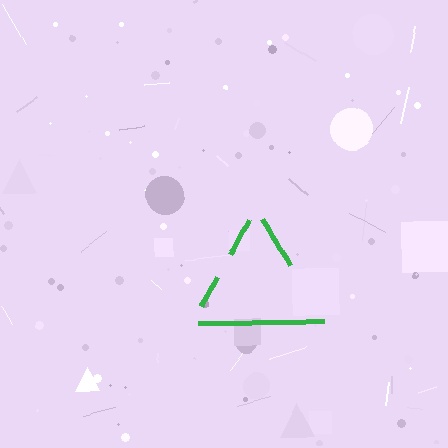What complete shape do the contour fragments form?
The contour fragments form a triangle.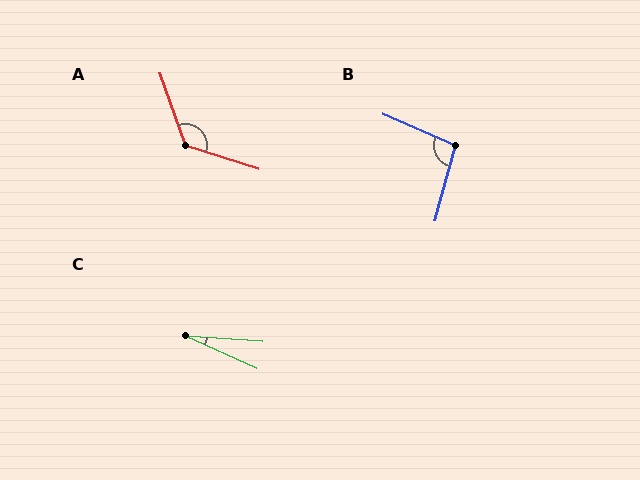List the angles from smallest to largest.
C (20°), B (98°), A (128°).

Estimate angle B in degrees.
Approximately 98 degrees.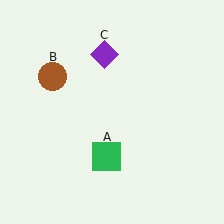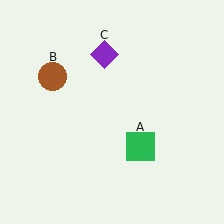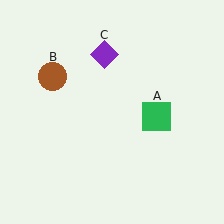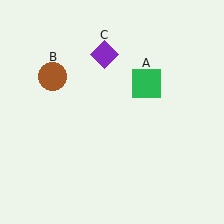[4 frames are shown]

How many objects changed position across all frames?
1 object changed position: green square (object A).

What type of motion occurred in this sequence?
The green square (object A) rotated counterclockwise around the center of the scene.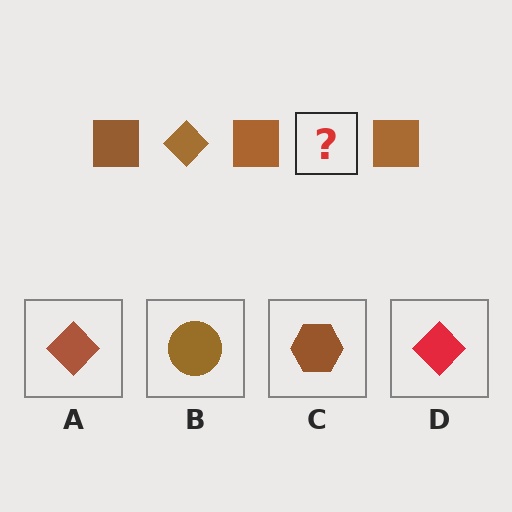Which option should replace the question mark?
Option A.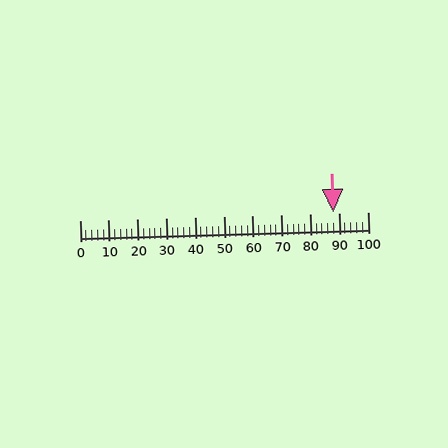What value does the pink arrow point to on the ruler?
The pink arrow points to approximately 88.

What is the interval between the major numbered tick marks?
The major tick marks are spaced 10 units apart.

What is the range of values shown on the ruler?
The ruler shows values from 0 to 100.